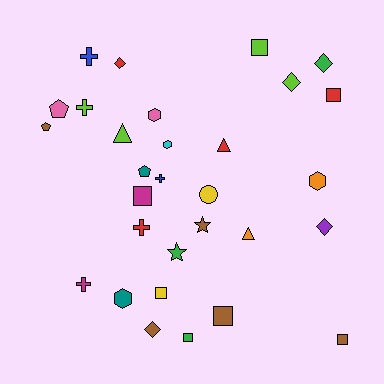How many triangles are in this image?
There are 3 triangles.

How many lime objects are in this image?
There are 4 lime objects.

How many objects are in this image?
There are 30 objects.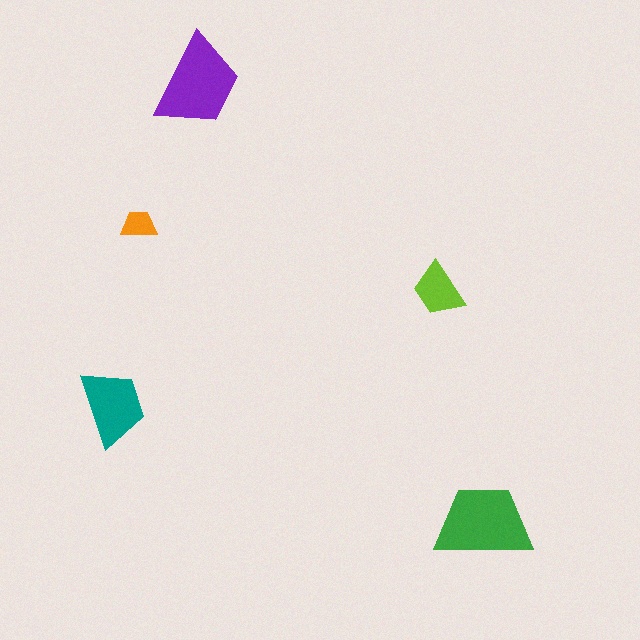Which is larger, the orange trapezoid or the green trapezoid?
The green one.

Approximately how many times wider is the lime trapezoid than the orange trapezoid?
About 1.5 times wider.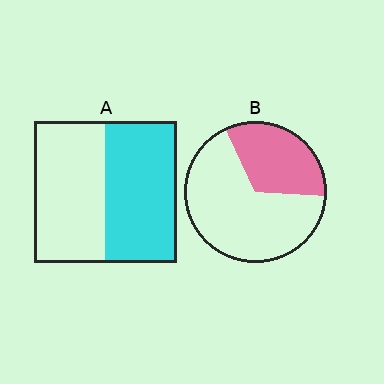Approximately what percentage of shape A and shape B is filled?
A is approximately 50% and B is approximately 35%.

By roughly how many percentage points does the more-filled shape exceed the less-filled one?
By roughly 15 percentage points (A over B).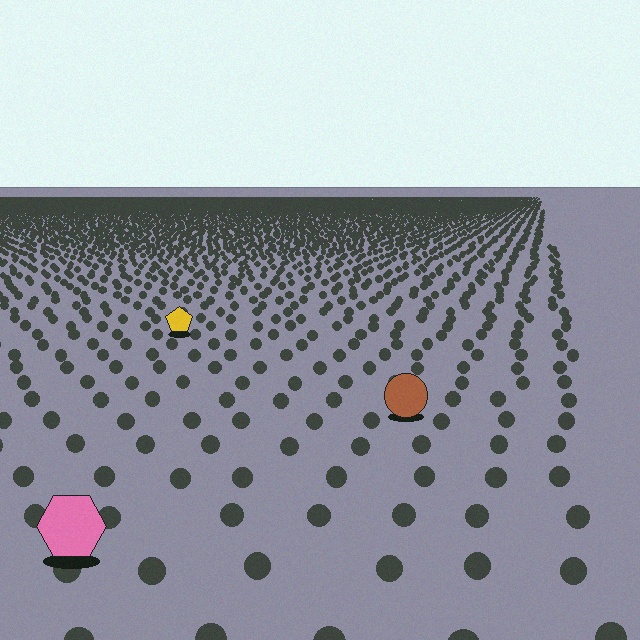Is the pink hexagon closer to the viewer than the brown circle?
Yes. The pink hexagon is closer — you can tell from the texture gradient: the ground texture is coarser near it.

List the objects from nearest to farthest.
From nearest to farthest: the pink hexagon, the brown circle, the yellow pentagon.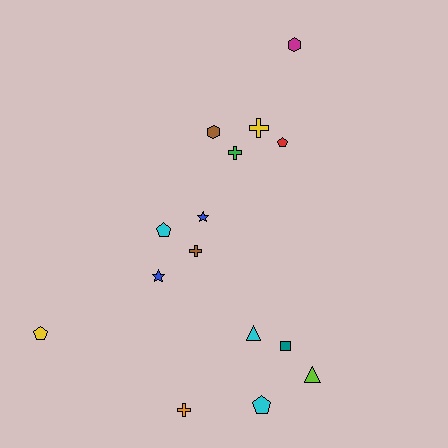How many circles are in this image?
There are no circles.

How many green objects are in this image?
There is 1 green object.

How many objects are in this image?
There are 15 objects.